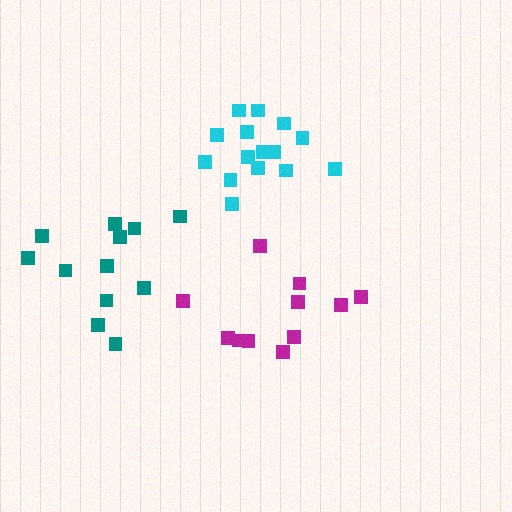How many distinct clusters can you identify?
There are 3 distinct clusters.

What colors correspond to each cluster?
The clusters are colored: cyan, magenta, teal.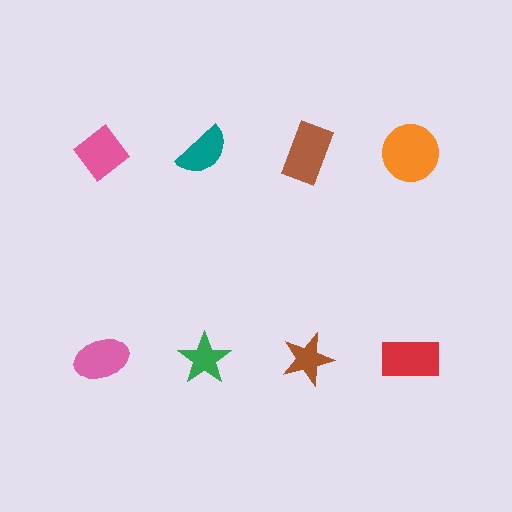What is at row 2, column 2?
A green star.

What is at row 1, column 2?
A teal semicircle.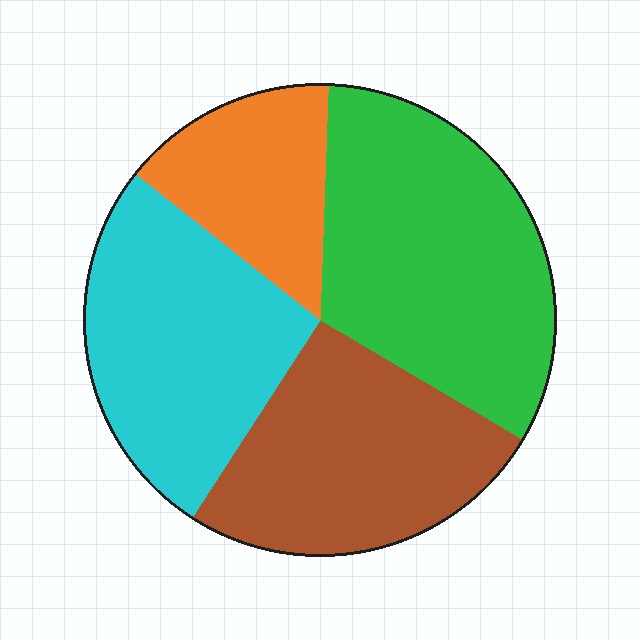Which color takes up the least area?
Orange, at roughly 15%.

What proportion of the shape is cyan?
Cyan takes up about one quarter (1/4) of the shape.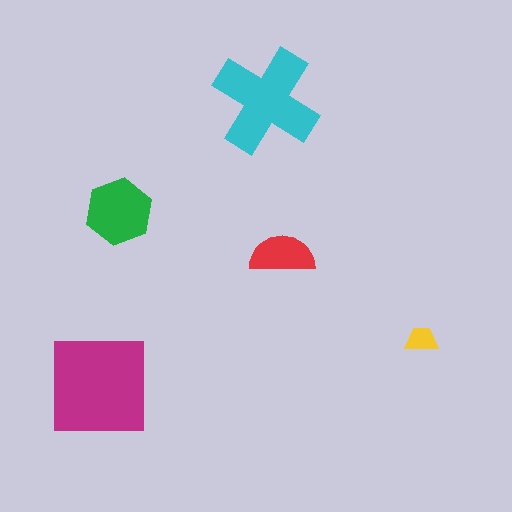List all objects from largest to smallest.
The magenta square, the cyan cross, the green hexagon, the red semicircle, the yellow trapezoid.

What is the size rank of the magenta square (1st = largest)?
1st.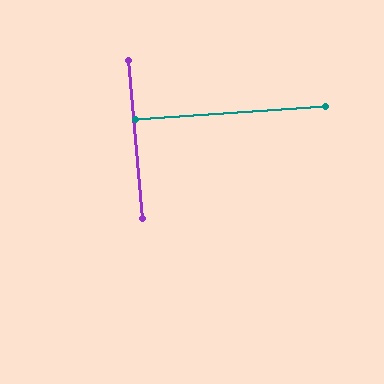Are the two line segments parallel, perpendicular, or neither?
Perpendicular — they meet at approximately 89°.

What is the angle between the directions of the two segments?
Approximately 89 degrees.